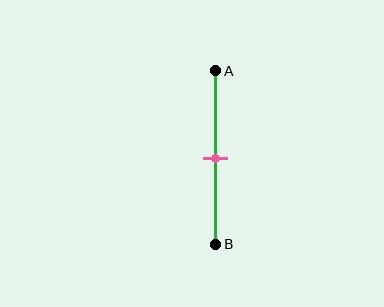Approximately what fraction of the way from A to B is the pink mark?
The pink mark is approximately 50% of the way from A to B.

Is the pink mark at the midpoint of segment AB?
Yes, the mark is approximately at the midpoint.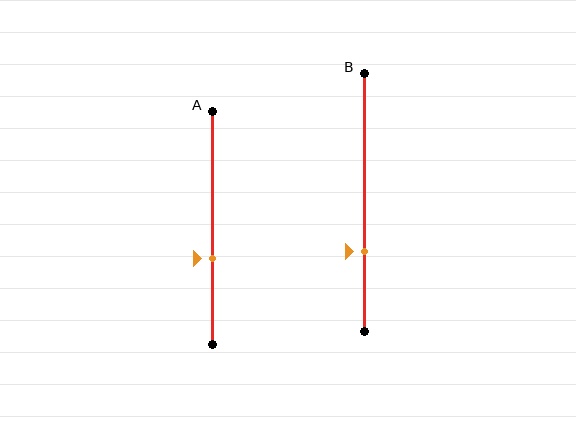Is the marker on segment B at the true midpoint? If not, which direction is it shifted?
No, the marker on segment B is shifted downward by about 19% of the segment length.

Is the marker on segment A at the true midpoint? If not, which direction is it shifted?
No, the marker on segment A is shifted downward by about 13% of the segment length.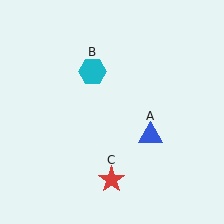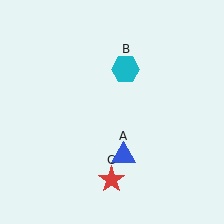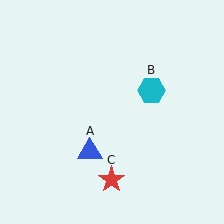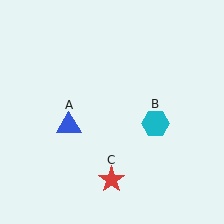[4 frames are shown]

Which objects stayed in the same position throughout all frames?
Red star (object C) remained stationary.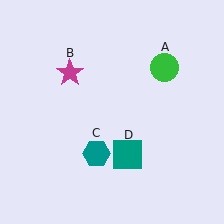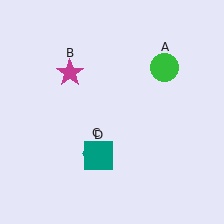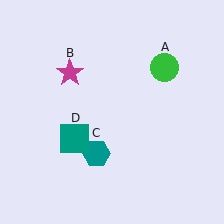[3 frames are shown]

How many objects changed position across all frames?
1 object changed position: teal square (object D).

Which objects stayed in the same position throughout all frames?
Green circle (object A) and magenta star (object B) and teal hexagon (object C) remained stationary.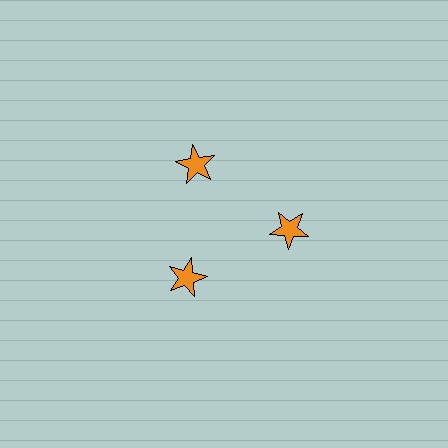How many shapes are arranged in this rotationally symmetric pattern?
There are 3 shapes, arranged in 3 groups of 1.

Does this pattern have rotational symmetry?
Yes, this pattern has 3-fold rotational symmetry. It looks the same after rotating 120 degrees around the center.